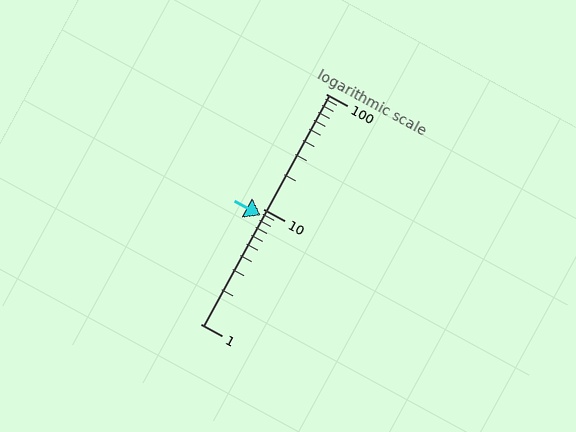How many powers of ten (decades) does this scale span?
The scale spans 2 decades, from 1 to 100.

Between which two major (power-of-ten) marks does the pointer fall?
The pointer is between 1 and 10.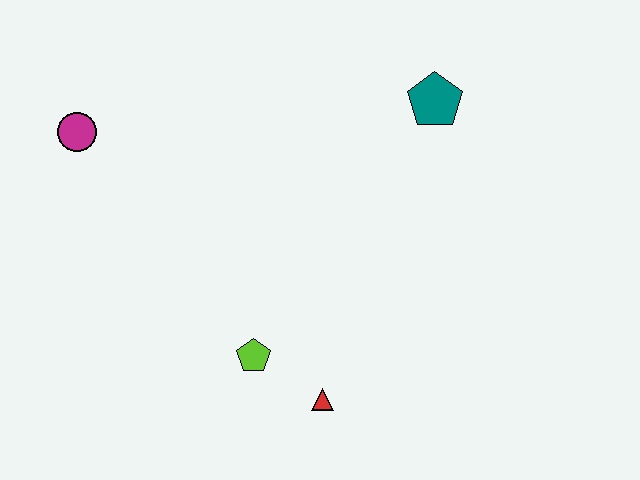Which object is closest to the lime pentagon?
The red triangle is closest to the lime pentagon.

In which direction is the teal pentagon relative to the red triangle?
The teal pentagon is above the red triangle.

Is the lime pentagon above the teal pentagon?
No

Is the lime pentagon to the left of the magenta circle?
No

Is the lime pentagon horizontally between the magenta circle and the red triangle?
Yes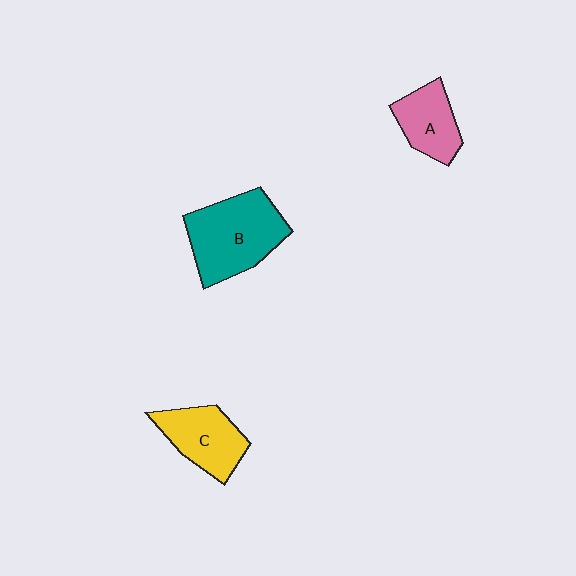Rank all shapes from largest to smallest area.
From largest to smallest: B (teal), C (yellow), A (pink).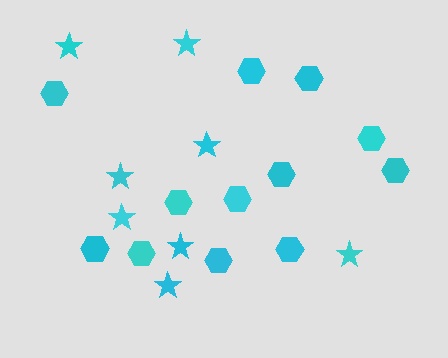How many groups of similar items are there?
There are 2 groups: one group of hexagons (12) and one group of stars (8).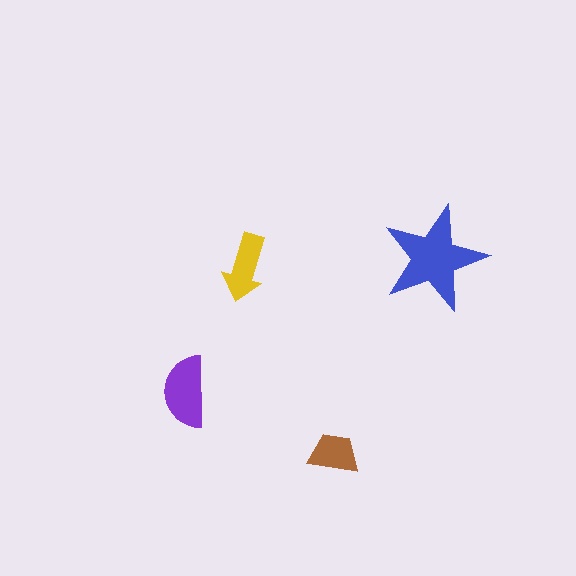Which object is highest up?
The blue star is topmost.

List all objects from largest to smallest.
The blue star, the purple semicircle, the yellow arrow, the brown trapezoid.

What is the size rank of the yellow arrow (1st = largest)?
3rd.